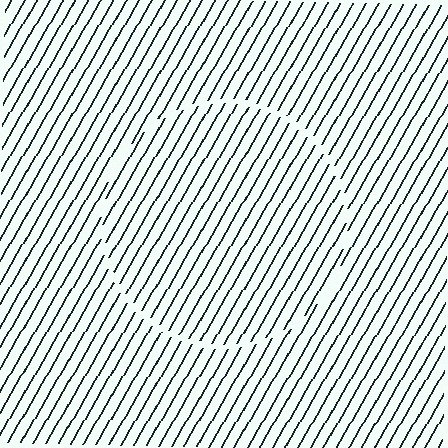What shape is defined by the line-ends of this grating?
An illusory circle. The interior of the shape contains the same grating, shifted by half a period — the contour is defined by the phase discontinuity where line-ends from the inner and outer gratings abut.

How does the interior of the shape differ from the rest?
The interior of the shape contains the same grating, shifted by half a period — the contour is defined by the phase discontinuity where line-ends from the inner and outer gratings abut.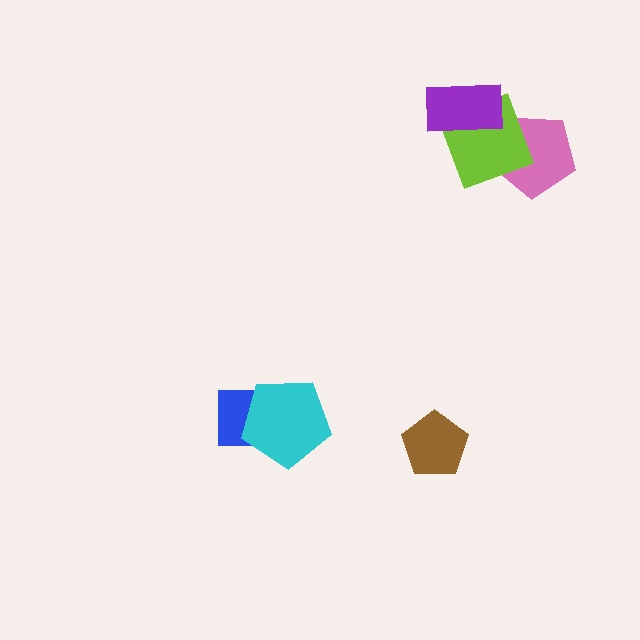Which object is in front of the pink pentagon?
The lime square is in front of the pink pentagon.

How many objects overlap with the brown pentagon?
0 objects overlap with the brown pentagon.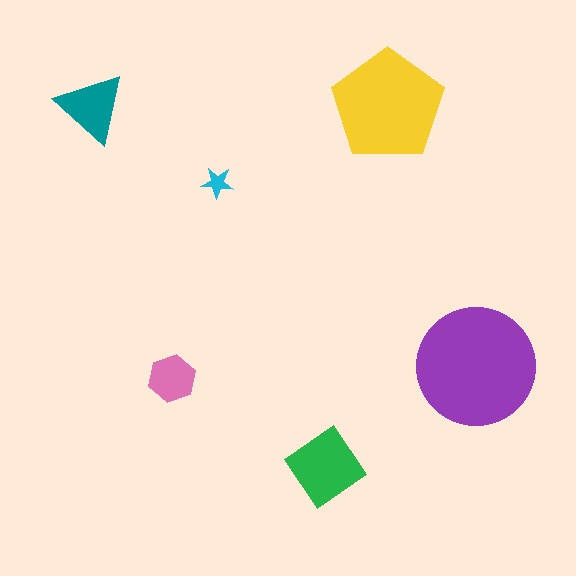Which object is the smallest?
The cyan star.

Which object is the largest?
The purple circle.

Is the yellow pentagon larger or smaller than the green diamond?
Larger.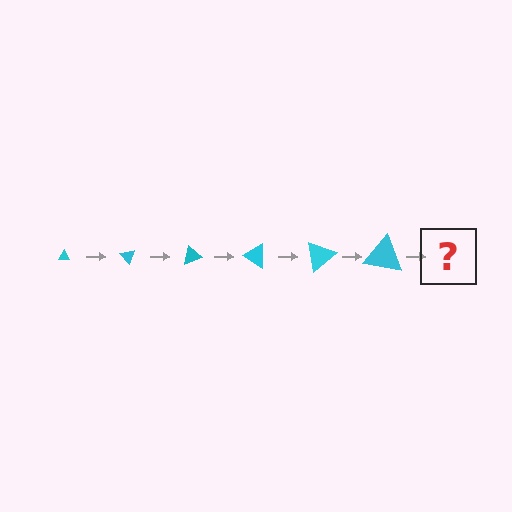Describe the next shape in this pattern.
It should be a triangle, larger than the previous one and rotated 300 degrees from the start.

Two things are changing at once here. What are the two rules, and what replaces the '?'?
The two rules are that the triangle grows larger each step and it rotates 50 degrees each step. The '?' should be a triangle, larger than the previous one and rotated 300 degrees from the start.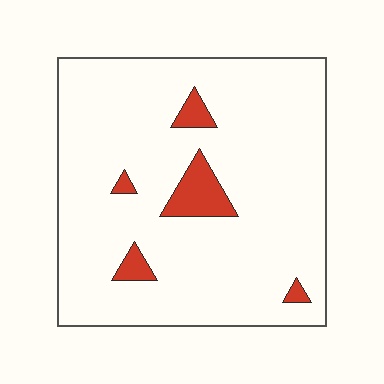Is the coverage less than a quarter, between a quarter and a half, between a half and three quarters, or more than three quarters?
Less than a quarter.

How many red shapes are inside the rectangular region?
5.